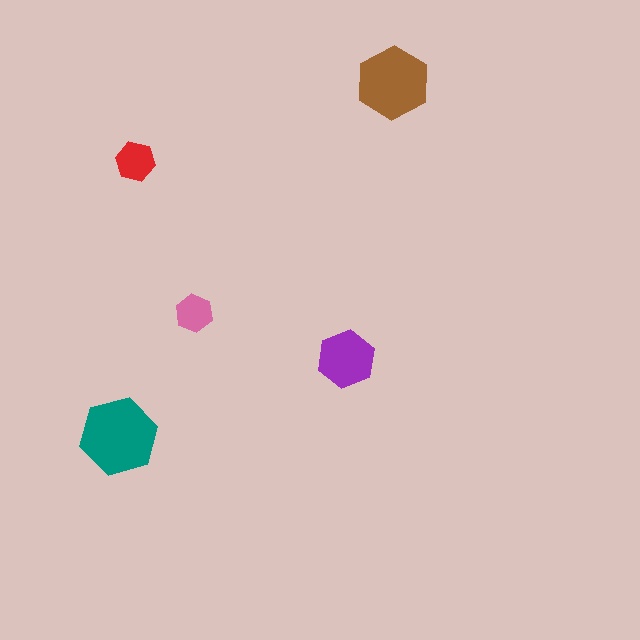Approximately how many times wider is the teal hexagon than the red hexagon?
About 2 times wider.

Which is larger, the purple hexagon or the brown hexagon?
The brown one.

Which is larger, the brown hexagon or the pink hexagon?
The brown one.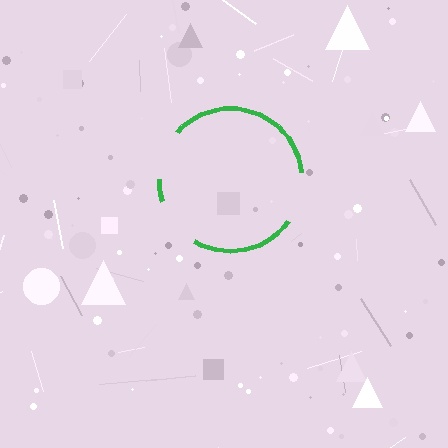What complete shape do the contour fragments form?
The contour fragments form a circle.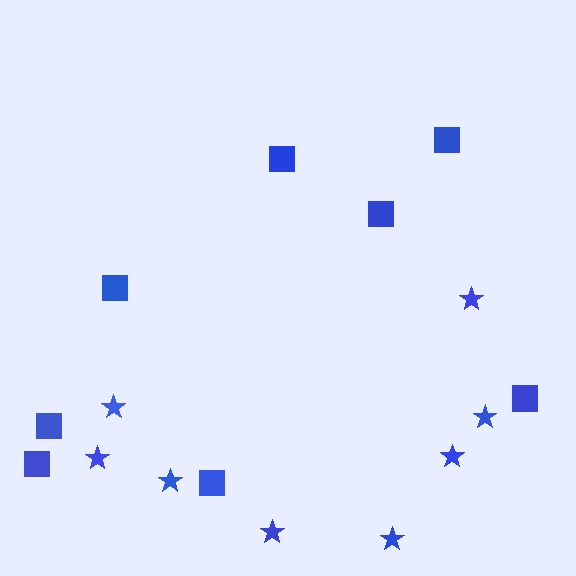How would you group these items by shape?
There are 2 groups: one group of squares (8) and one group of stars (8).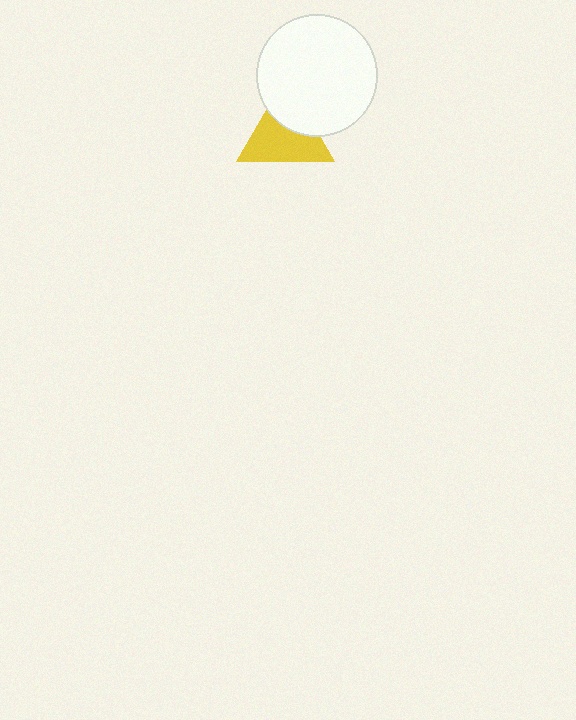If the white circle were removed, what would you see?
You would see the complete yellow triangle.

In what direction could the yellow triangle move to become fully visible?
The yellow triangle could move down. That would shift it out from behind the white circle entirely.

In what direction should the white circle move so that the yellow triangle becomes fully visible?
The white circle should move up. That is the shortest direction to clear the overlap and leave the yellow triangle fully visible.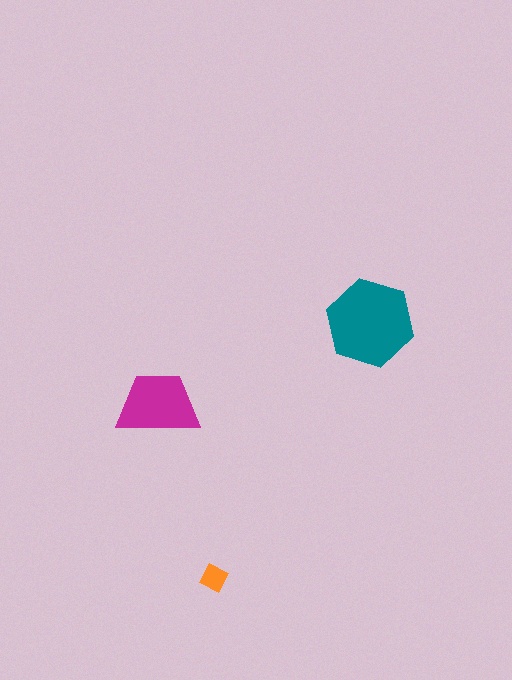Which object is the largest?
The teal hexagon.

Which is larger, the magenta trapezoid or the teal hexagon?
The teal hexagon.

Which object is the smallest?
The orange diamond.